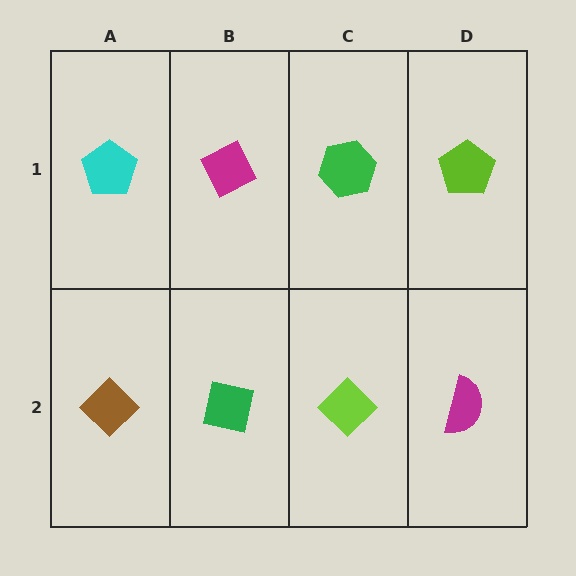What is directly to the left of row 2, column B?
A brown diamond.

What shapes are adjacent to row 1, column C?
A lime diamond (row 2, column C), a magenta diamond (row 1, column B), a lime pentagon (row 1, column D).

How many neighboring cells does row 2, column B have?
3.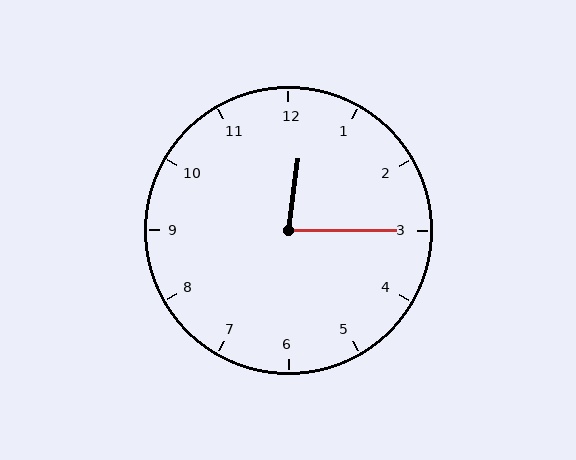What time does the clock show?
12:15.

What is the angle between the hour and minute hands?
Approximately 82 degrees.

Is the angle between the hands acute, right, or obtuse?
It is acute.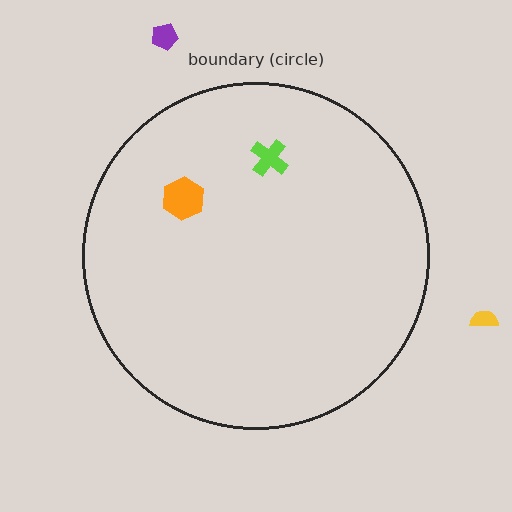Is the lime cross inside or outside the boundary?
Inside.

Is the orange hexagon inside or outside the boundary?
Inside.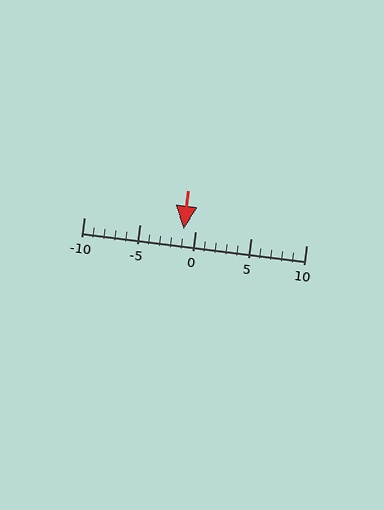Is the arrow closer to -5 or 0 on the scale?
The arrow is closer to 0.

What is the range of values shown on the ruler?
The ruler shows values from -10 to 10.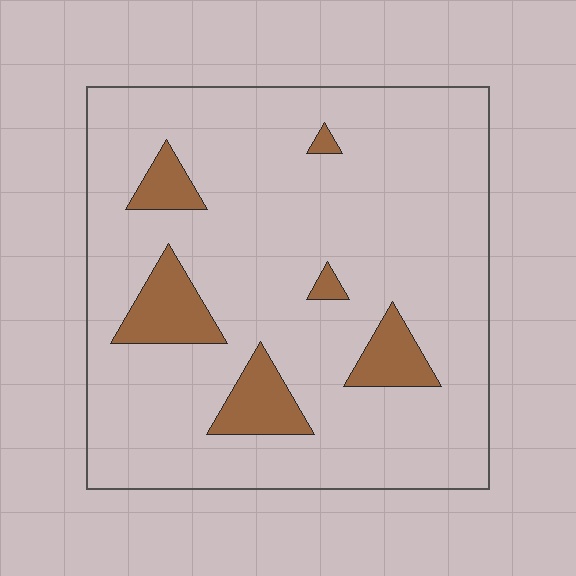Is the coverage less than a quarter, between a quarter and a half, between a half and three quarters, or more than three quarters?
Less than a quarter.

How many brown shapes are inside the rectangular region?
6.